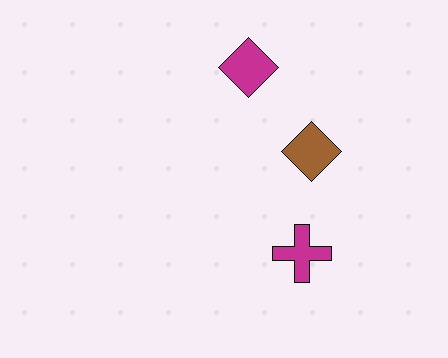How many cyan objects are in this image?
There are no cyan objects.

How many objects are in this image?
There are 3 objects.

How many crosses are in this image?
There is 1 cross.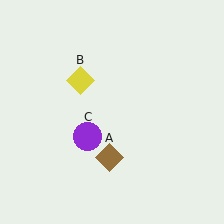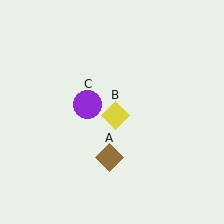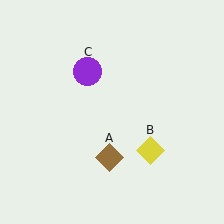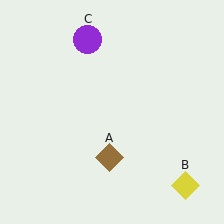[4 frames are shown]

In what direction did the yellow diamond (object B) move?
The yellow diamond (object B) moved down and to the right.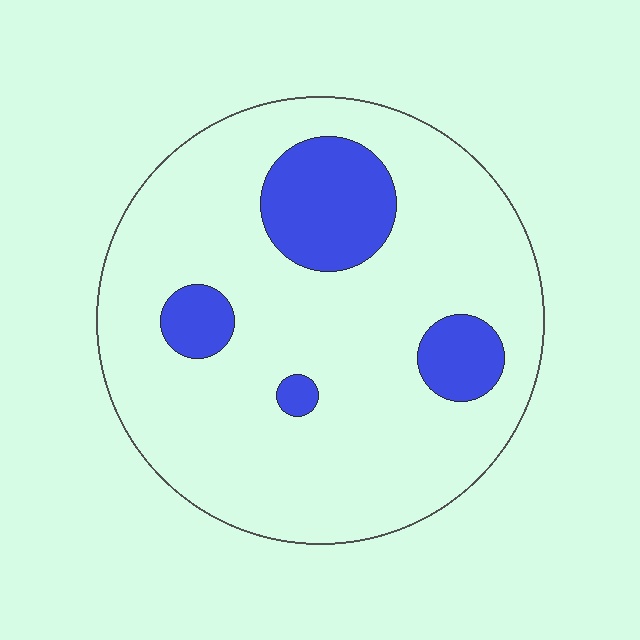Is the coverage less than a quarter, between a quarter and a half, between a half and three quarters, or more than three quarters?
Less than a quarter.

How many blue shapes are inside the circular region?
4.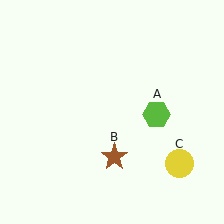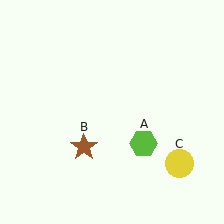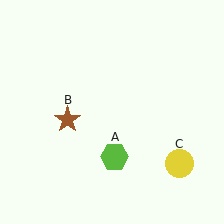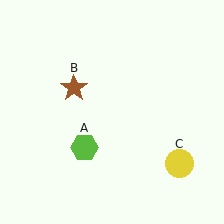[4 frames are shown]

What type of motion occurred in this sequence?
The lime hexagon (object A), brown star (object B) rotated clockwise around the center of the scene.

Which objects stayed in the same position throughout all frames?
Yellow circle (object C) remained stationary.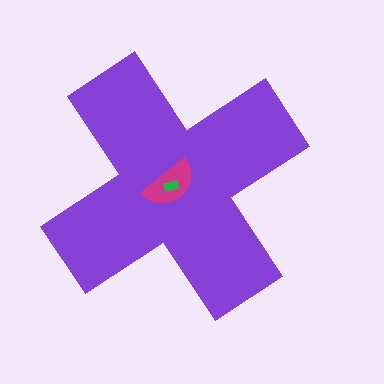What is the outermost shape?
The purple cross.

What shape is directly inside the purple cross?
The magenta semicircle.